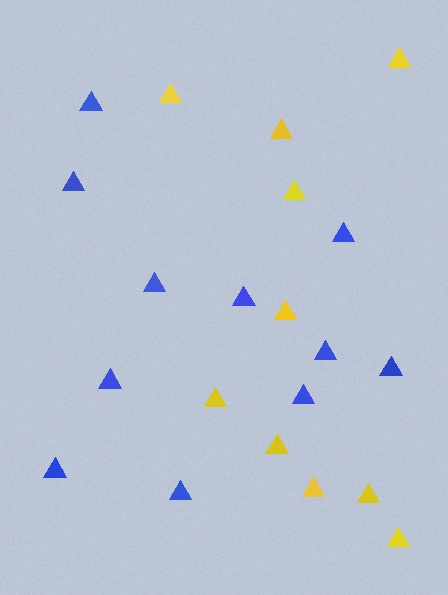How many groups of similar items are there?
There are 2 groups: one group of blue triangles (11) and one group of yellow triangles (10).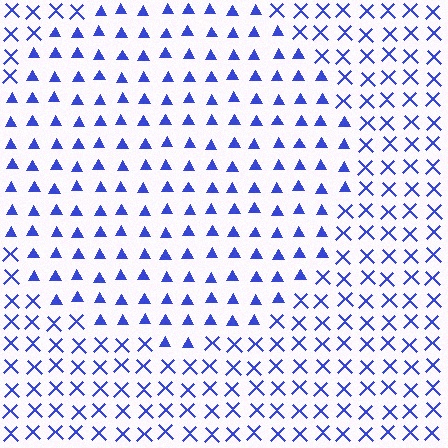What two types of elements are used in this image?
The image uses triangles inside the circle region and X marks outside it.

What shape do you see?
I see a circle.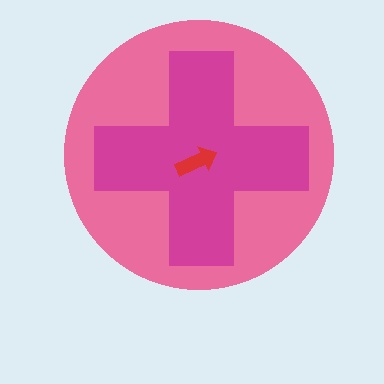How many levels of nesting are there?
3.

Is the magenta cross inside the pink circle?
Yes.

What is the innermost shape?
The red arrow.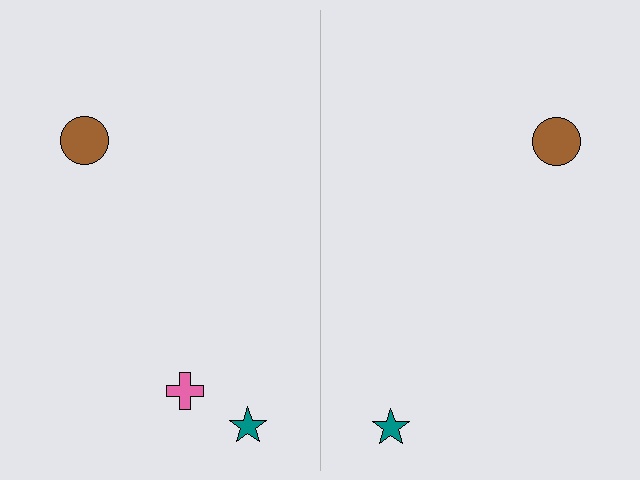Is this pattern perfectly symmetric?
No, the pattern is not perfectly symmetric. A pink cross is missing from the right side.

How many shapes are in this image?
There are 5 shapes in this image.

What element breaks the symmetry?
A pink cross is missing from the right side.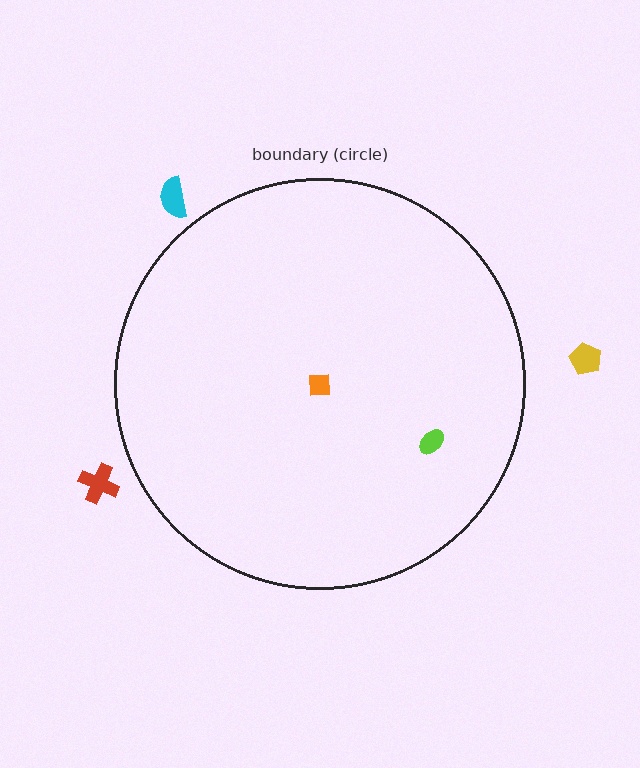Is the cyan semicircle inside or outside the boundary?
Outside.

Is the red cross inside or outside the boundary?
Outside.